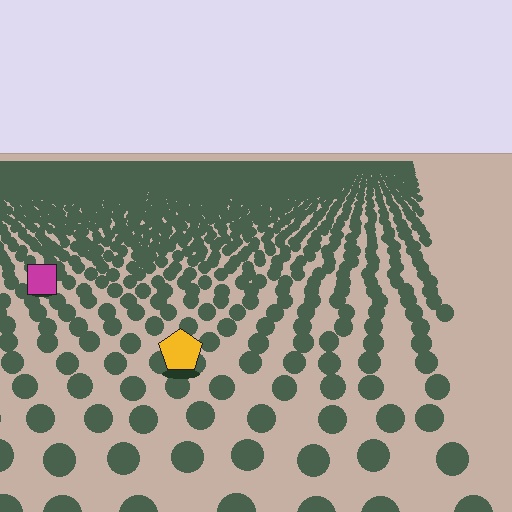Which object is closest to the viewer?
The yellow pentagon is closest. The texture marks near it are larger and more spread out.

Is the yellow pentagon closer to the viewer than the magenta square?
Yes. The yellow pentagon is closer — you can tell from the texture gradient: the ground texture is coarser near it.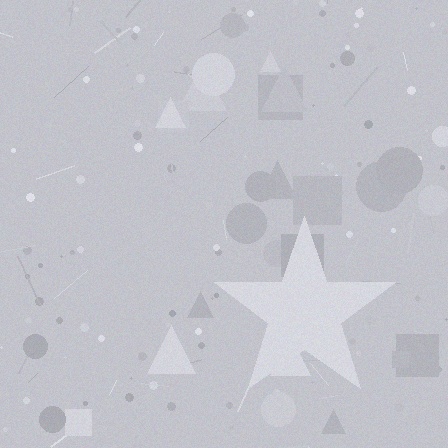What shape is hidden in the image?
A star is hidden in the image.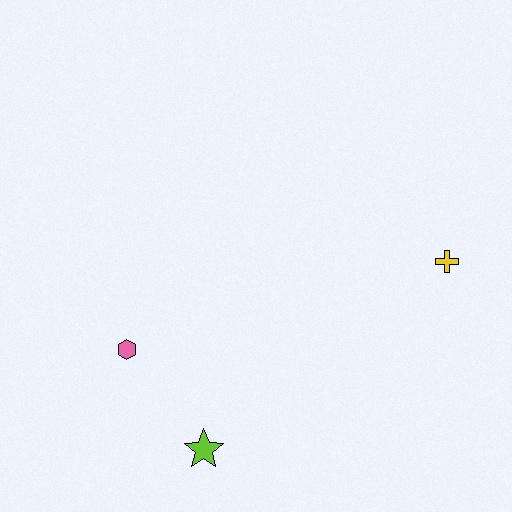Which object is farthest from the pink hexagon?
The yellow cross is farthest from the pink hexagon.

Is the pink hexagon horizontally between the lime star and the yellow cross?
No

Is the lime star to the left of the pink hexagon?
No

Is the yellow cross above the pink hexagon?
Yes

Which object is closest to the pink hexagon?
The lime star is closest to the pink hexagon.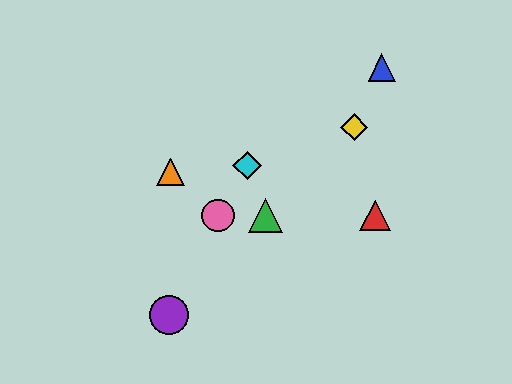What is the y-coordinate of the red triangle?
The red triangle is at y≈216.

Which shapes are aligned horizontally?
The red triangle, the green triangle, the pink circle are aligned horizontally.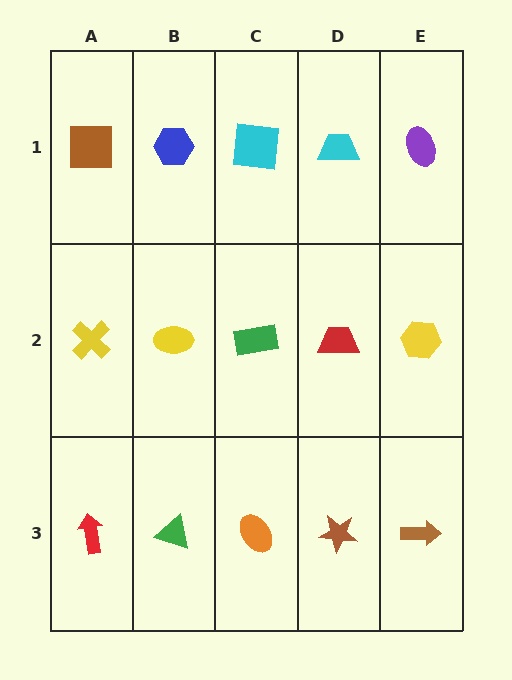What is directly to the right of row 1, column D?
A purple ellipse.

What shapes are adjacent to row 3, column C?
A green rectangle (row 2, column C), a green triangle (row 3, column B), a brown star (row 3, column D).